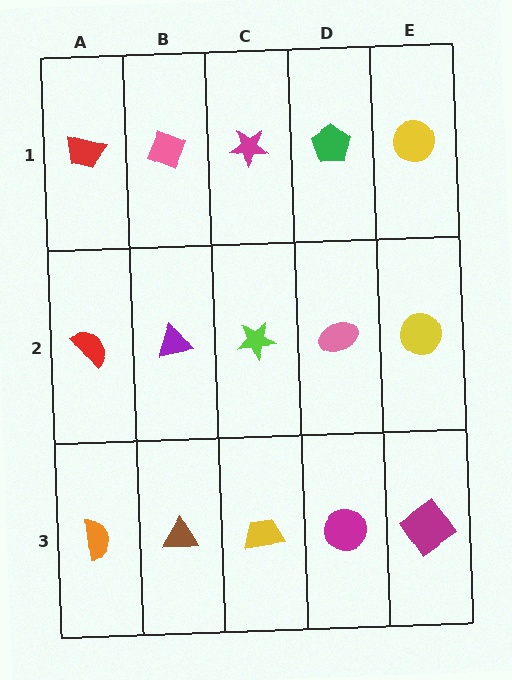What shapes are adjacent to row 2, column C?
A magenta star (row 1, column C), a yellow trapezoid (row 3, column C), a purple triangle (row 2, column B), a pink ellipse (row 2, column D).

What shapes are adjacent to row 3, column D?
A pink ellipse (row 2, column D), a yellow trapezoid (row 3, column C), a magenta diamond (row 3, column E).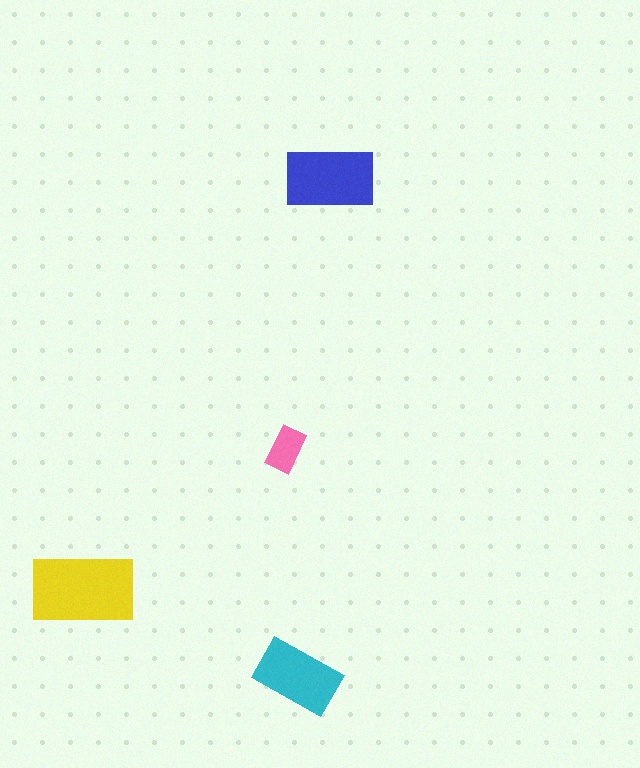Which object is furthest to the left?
The yellow rectangle is leftmost.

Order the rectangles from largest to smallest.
the yellow one, the blue one, the cyan one, the pink one.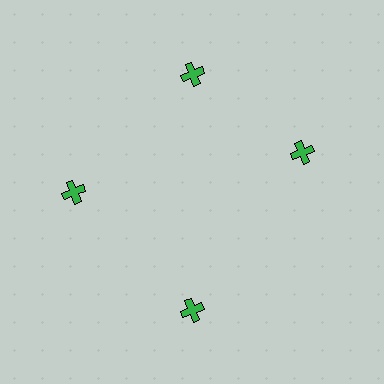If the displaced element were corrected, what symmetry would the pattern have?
It would have 4-fold rotational symmetry — the pattern would map onto itself every 90 degrees.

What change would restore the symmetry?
The symmetry would be restored by rotating it back into even spacing with its neighbors so that all 4 crosses sit at equal angles and equal distance from the center.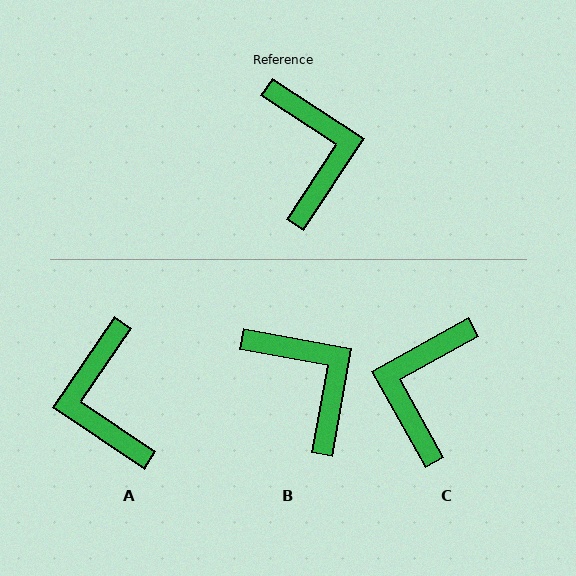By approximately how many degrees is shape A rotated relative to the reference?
Approximately 179 degrees counter-clockwise.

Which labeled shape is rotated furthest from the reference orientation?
A, about 179 degrees away.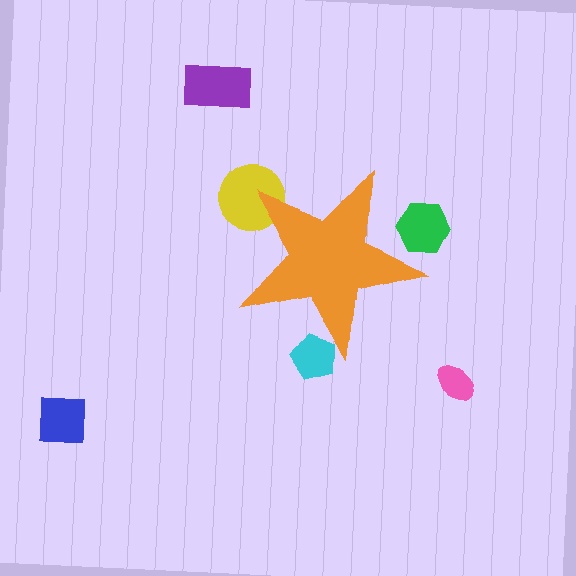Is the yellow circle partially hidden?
Yes, the yellow circle is partially hidden behind the orange star.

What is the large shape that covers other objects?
An orange star.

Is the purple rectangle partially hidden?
No, the purple rectangle is fully visible.